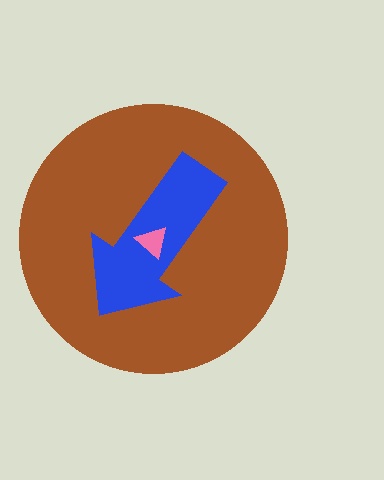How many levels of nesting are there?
3.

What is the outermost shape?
The brown circle.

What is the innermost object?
The pink triangle.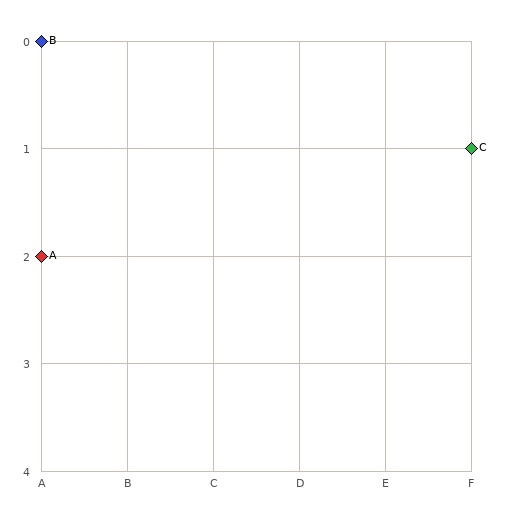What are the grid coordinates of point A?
Point A is at grid coordinates (A, 2).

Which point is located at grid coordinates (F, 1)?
Point C is at (F, 1).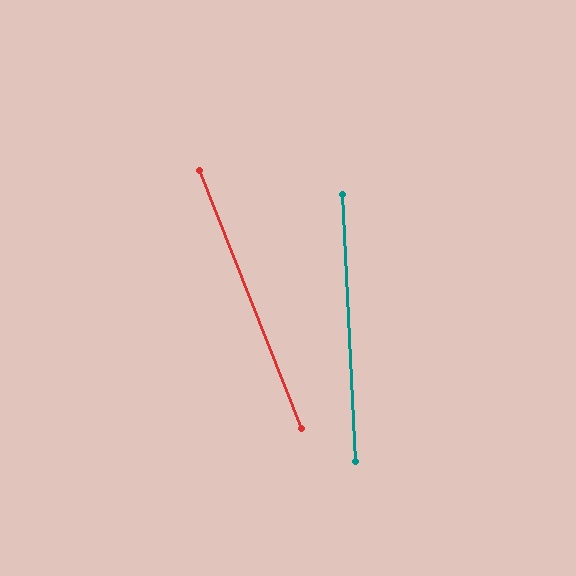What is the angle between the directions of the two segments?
Approximately 19 degrees.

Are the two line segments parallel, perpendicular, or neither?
Neither parallel nor perpendicular — they differ by about 19°.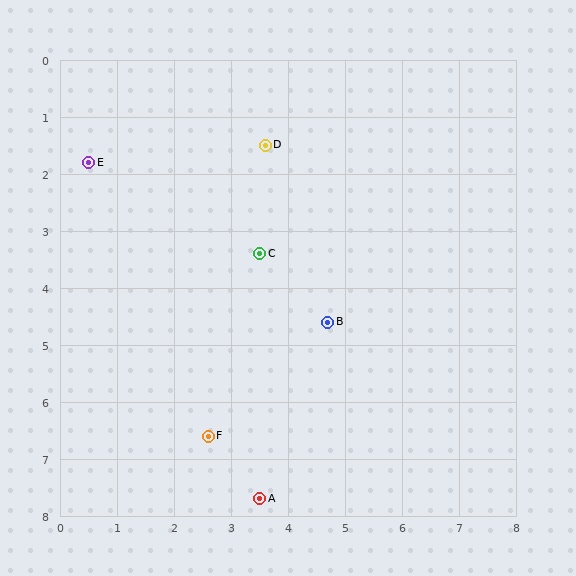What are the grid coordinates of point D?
Point D is at approximately (3.6, 1.5).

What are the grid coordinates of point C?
Point C is at approximately (3.5, 3.4).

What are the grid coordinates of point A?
Point A is at approximately (3.5, 7.7).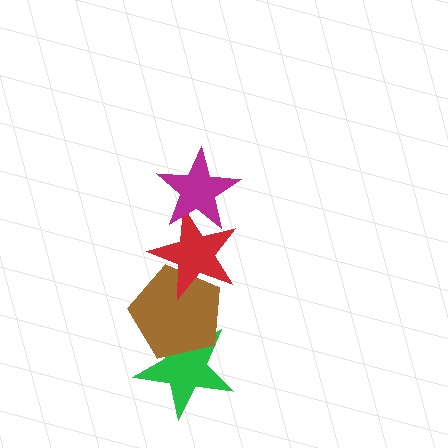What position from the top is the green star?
The green star is 4th from the top.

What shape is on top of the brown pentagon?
The red star is on top of the brown pentagon.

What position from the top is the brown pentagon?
The brown pentagon is 3rd from the top.